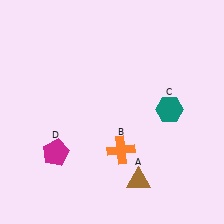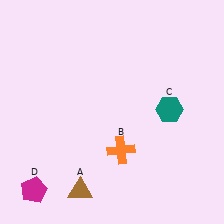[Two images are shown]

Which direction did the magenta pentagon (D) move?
The magenta pentagon (D) moved down.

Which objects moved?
The objects that moved are: the brown triangle (A), the magenta pentagon (D).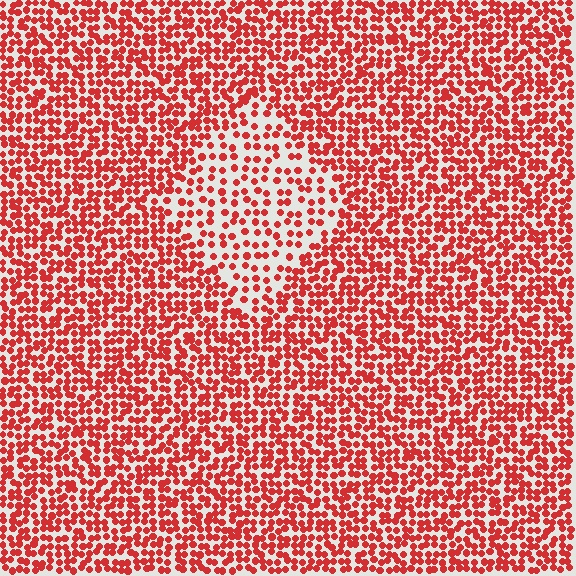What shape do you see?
I see a diamond.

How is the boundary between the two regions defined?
The boundary is defined by a change in element density (approximately 1.9x ratio). All elements are the same color, size, and shape.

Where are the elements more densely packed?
The elements are more densely packed outside the diamond boundary.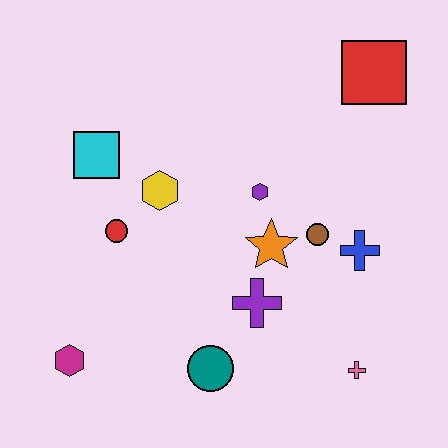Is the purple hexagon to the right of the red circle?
Yes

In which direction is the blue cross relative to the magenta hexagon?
The blue cross is to the right of the magenta hexagon.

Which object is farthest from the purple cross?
The red square is farthest from the purple cross.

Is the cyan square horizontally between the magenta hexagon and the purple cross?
Yes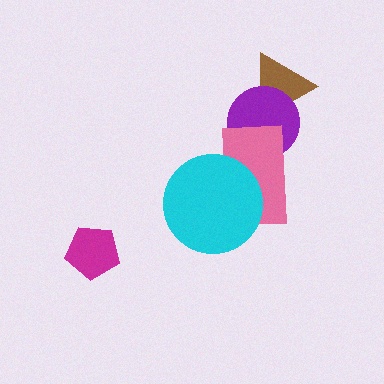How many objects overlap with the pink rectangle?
2 objects overlap with the pink rectangle.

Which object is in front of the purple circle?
The pink rectangle is in front of the purple circle.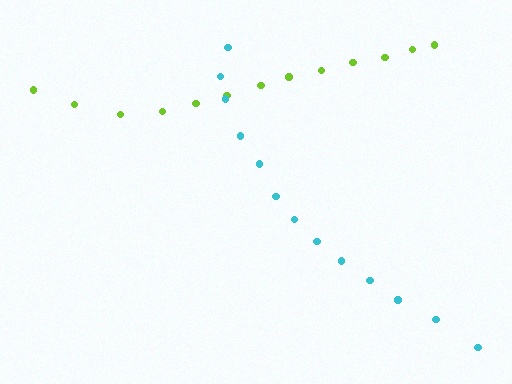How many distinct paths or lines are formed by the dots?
There are 2 distinct paths.